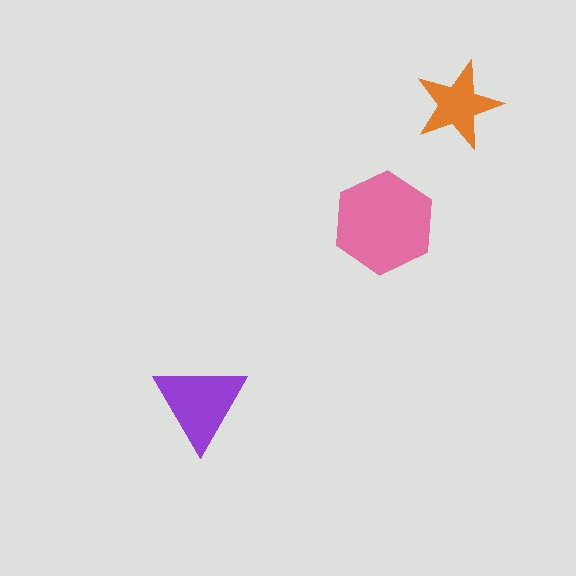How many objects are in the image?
There are 3 objects in the image.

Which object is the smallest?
The orange star.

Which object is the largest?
The pink hexagon.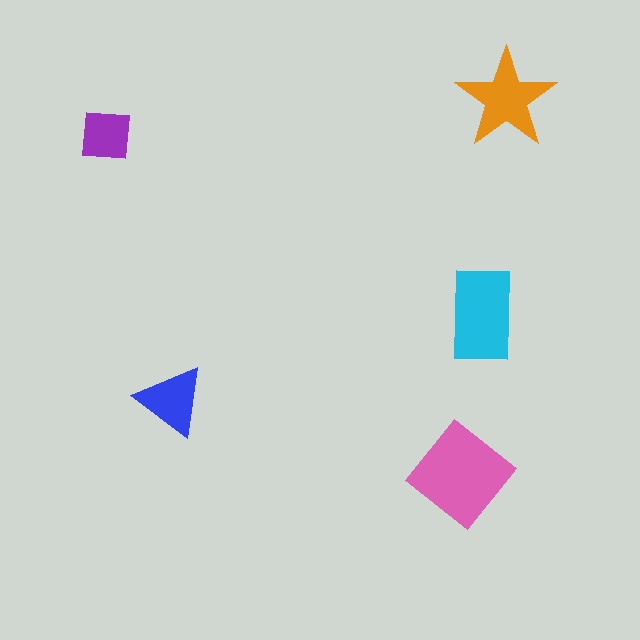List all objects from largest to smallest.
The pink diamond, the cyan rectangle, the orange star, the blue triangle, the purple square.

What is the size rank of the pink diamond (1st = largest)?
1st.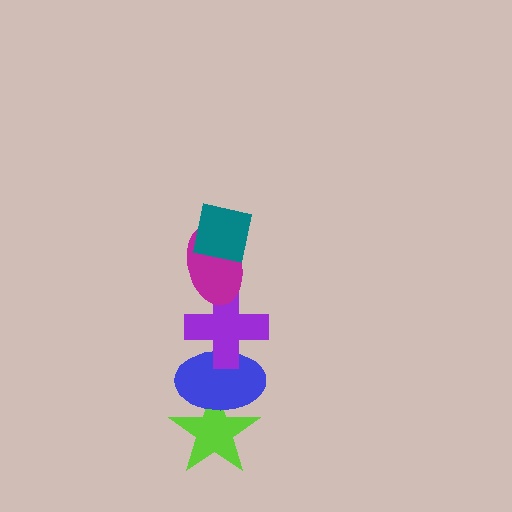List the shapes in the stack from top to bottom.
From top to bottom: the teal square, the magenta ellipse, the purple cross, the blue ellipse, the lime star.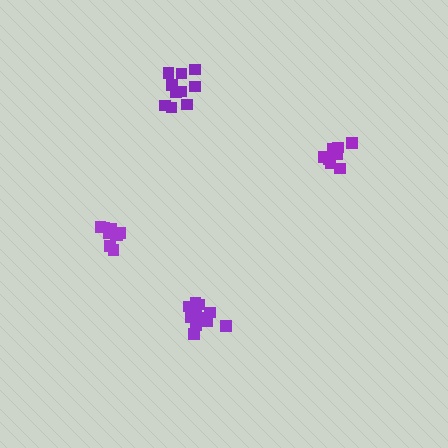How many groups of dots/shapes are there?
There are 4 groups.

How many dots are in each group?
Group 1: 10 dots, Group 2: 15 dots, Group 3: 9 dots, Group 4: 9 dots (43 total).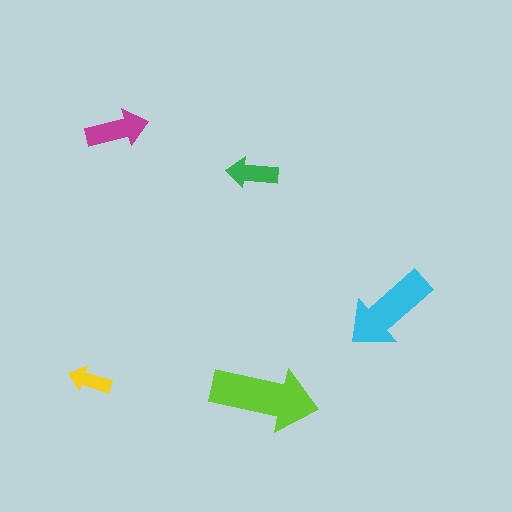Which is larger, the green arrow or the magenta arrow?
The magenta one.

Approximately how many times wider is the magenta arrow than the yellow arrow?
About 1.5 times wider.